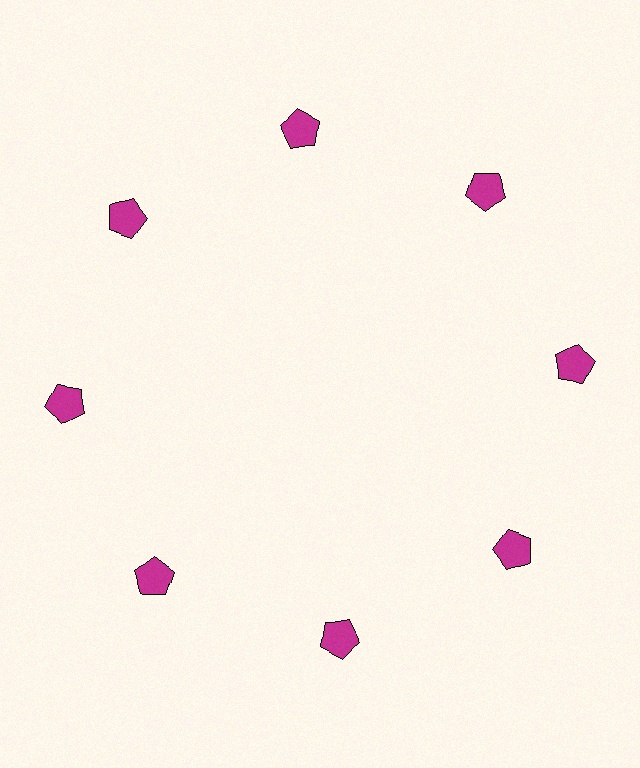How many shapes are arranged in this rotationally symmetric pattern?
There are 8 shapes, arranged in 8 groups of 1.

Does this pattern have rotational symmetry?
Yes, this pattern has 8-fold rotational symmetry. It looks the same after rotating 45 degrees around the center.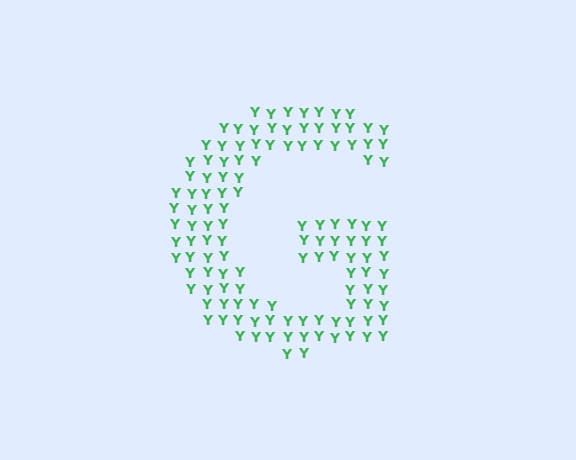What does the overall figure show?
The overall figure shows the letter G.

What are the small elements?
The small elements are letter Y's.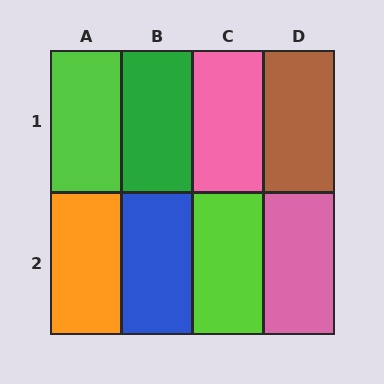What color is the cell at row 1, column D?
Brown.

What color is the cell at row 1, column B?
Green.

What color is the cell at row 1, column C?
Pink.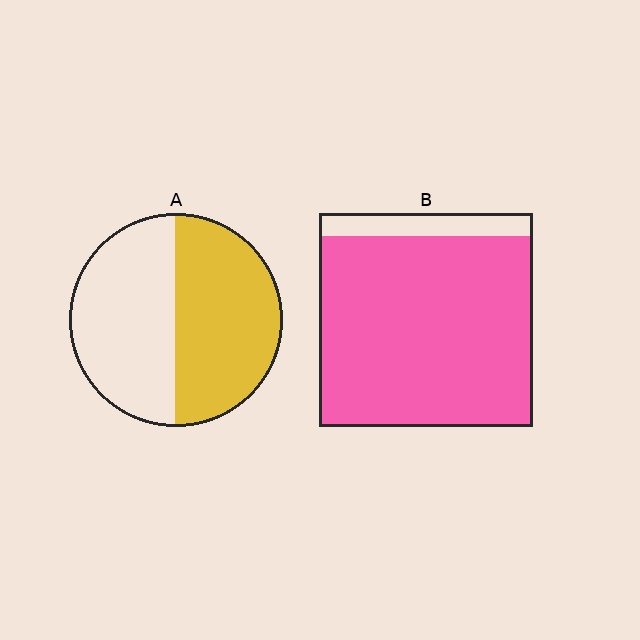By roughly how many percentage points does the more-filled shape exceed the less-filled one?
By roughly 40 percentage points (B over A).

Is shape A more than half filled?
Roughly half.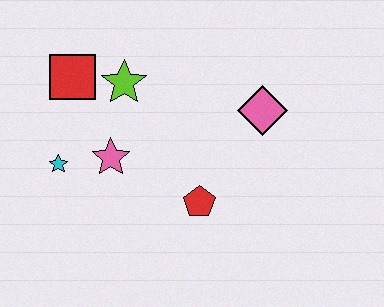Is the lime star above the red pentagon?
Yes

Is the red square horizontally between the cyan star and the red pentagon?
Yes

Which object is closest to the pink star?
The cyan star is closest to the pink star.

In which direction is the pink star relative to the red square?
The pink star is below the red square.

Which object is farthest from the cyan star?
The pink diamond is farthest from the cyan star.